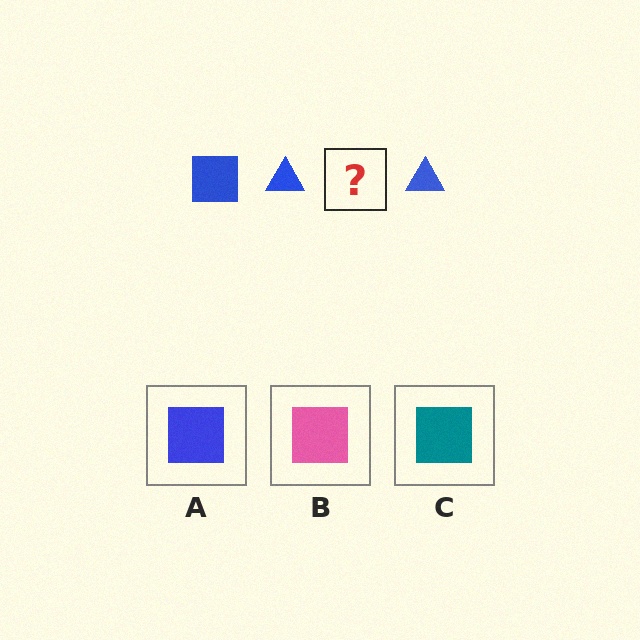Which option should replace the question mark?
Option A.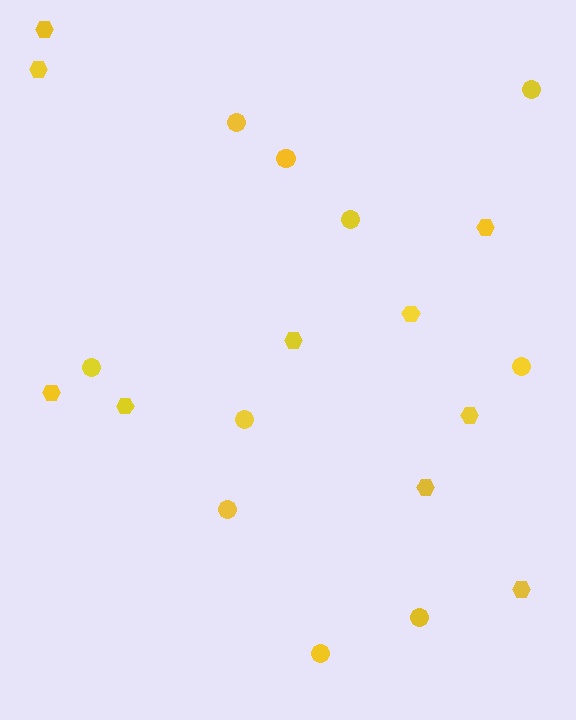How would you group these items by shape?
There are 2 groups: one group of circles (10) and one group of hexagons (10).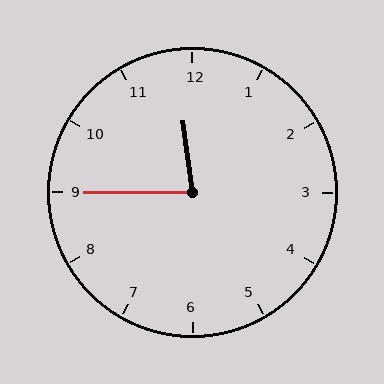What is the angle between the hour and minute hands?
Approximately 82 degrees.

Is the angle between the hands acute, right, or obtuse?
It is acute.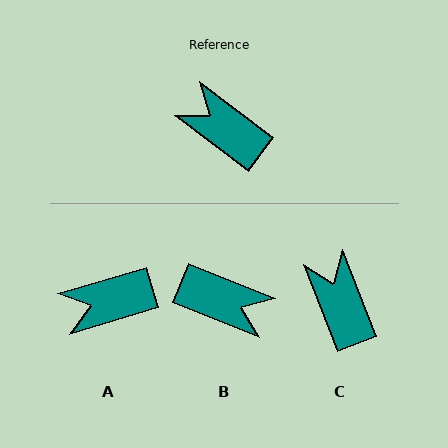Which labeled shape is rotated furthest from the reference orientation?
B, about 166 degrees away.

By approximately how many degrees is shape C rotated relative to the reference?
Approximately 32 degrees clockwise.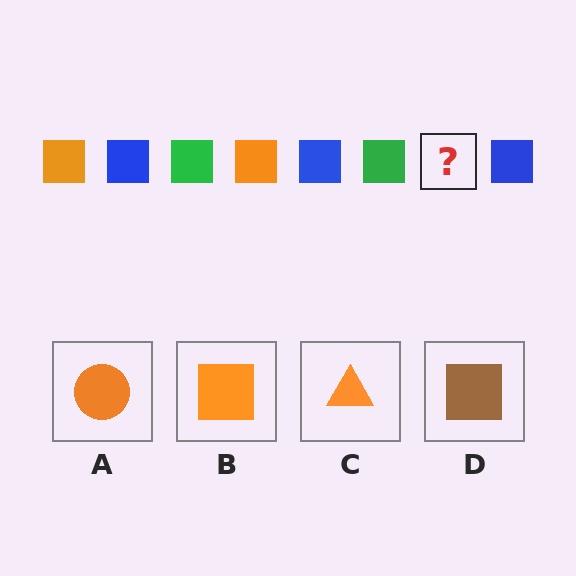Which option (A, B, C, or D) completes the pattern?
B.